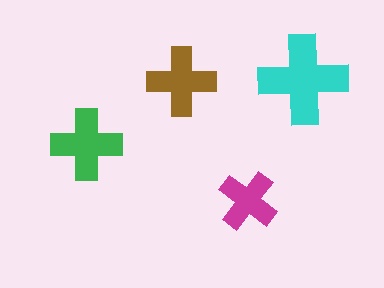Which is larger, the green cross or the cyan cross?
The cyan one.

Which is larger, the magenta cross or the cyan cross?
The cyan one.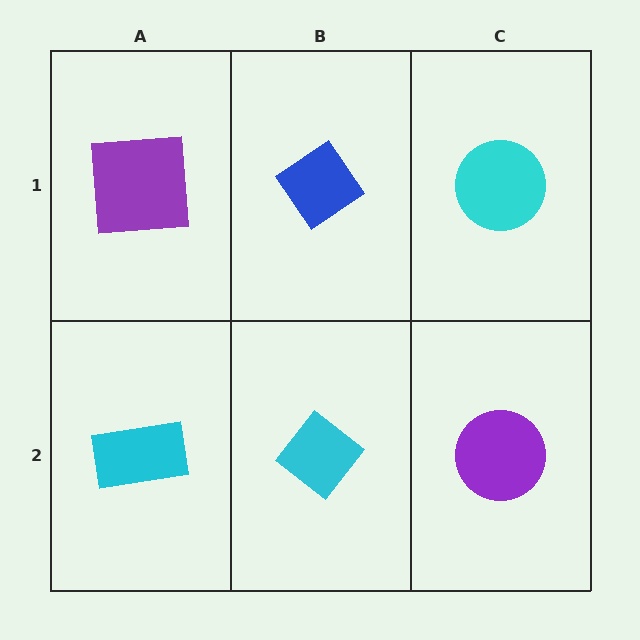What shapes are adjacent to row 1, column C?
A purple circle (row 2, column C), a blue diamond (row 1, column B).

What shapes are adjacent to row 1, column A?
A cyan rectangle (row 2, column A), a blue diamond (row 1, column B).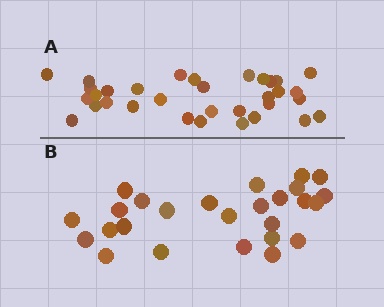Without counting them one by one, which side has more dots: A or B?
Region A (the top region) has more dots.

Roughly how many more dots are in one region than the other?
Region A has roughly 8 or so more dots than region B.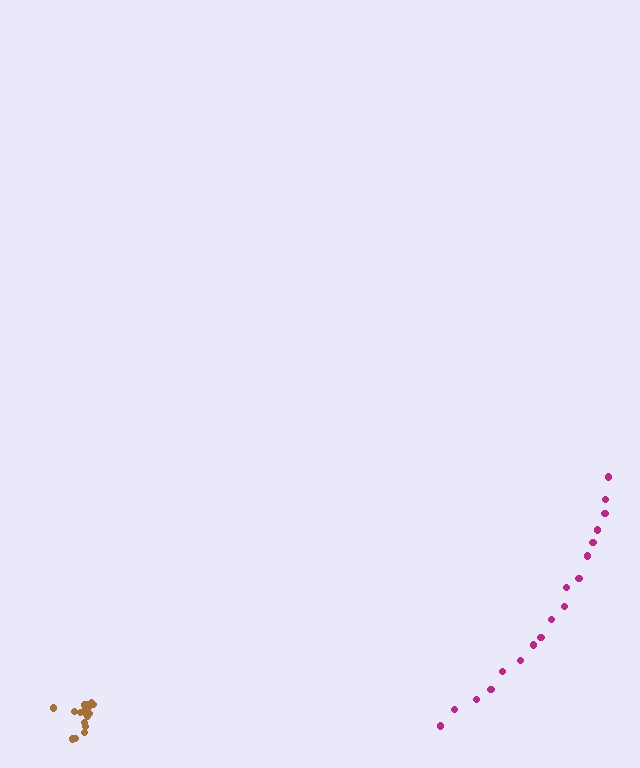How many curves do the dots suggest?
There are 2 distinct paths.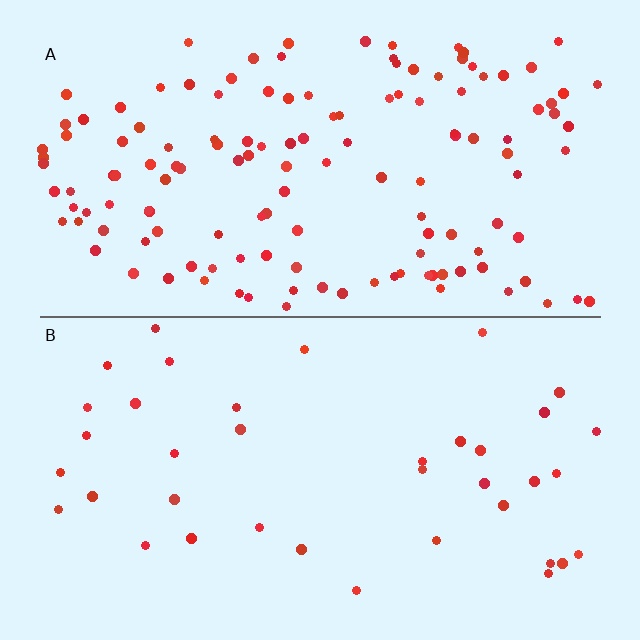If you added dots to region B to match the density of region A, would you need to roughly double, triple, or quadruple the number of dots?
Approximately quadruple.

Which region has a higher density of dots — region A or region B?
A (the top).